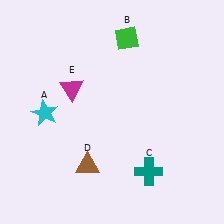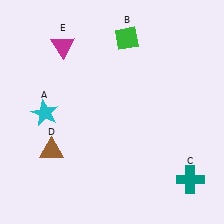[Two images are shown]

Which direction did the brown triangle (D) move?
The brown triangle (D) moved left.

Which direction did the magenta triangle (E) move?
The magenta triangle (E) moved up.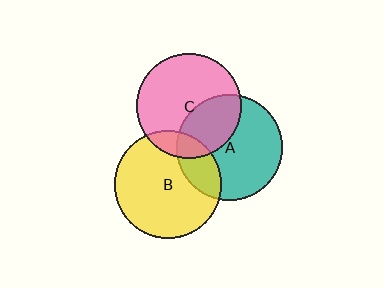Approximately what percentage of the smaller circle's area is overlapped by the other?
Approximately 20%.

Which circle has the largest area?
Circle B (yellow).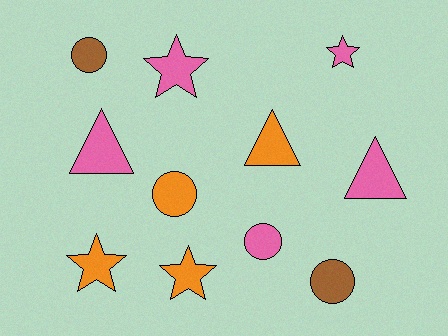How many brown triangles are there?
There are no brown triangles.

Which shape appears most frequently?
Circle, with 4 objects.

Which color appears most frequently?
Pink, with 5 objects.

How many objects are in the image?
There are 11 objects.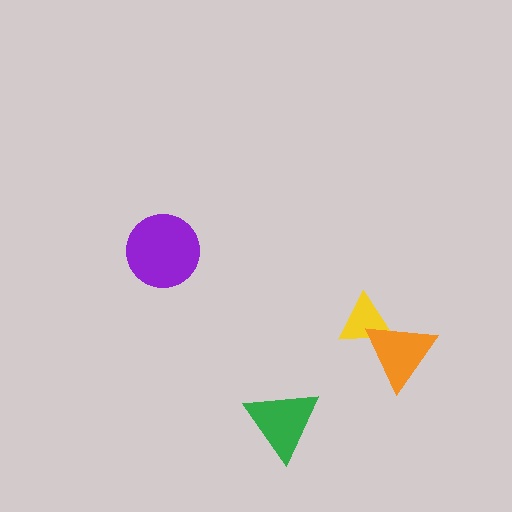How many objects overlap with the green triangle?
0 objects overlap with the green triangle.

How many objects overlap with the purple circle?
0 objects overlap with the purple circle.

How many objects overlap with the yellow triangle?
1 object overlaps with the yellow triangle.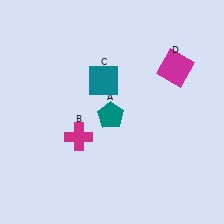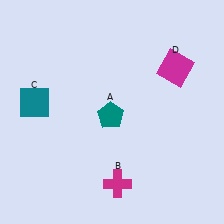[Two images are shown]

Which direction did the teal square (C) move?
The teal square (C) moved left.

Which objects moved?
The objects that moved are: the magenta cross (B), the teal square (C).